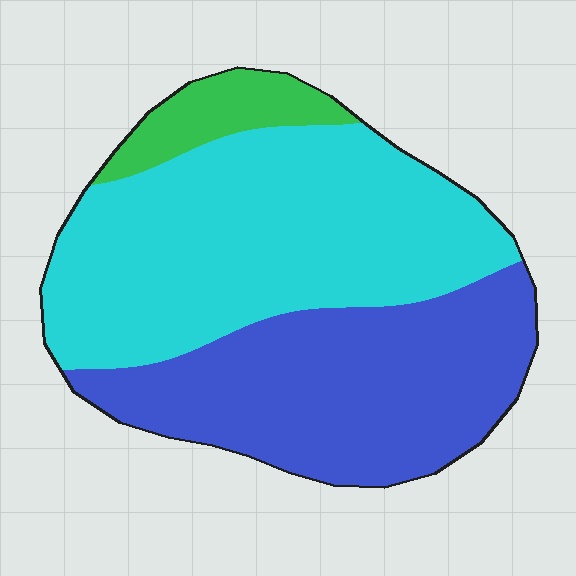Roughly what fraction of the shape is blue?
Blue takes up about two fifths (2/5) of the shape.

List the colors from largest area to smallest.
From largest to smallest: cyan, blue, green.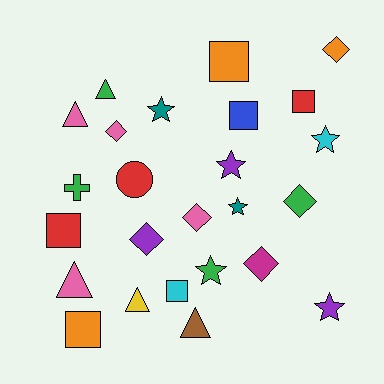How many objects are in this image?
There are 25 objects.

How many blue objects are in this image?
There is 1 blue object.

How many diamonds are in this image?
There are 6 diamonds.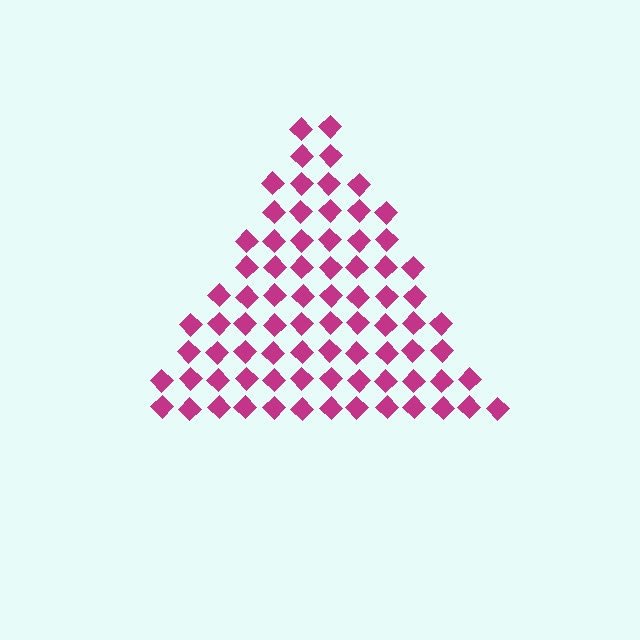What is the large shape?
The large shape is a triangle.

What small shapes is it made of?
It is made of small diamonds.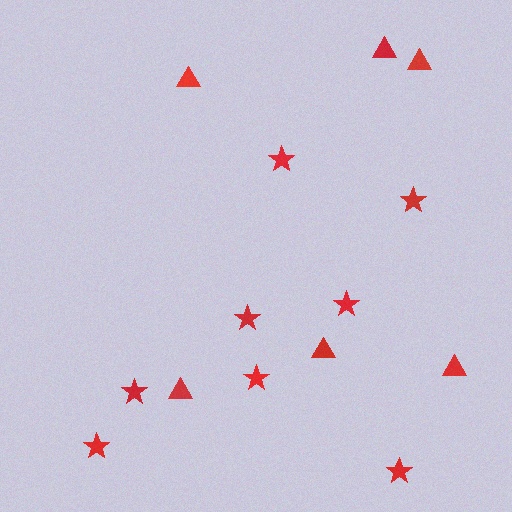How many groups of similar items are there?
There are 2 groups: one group of triangles (6) and one group of stars (8).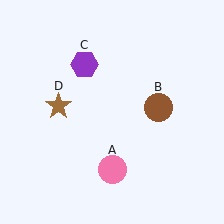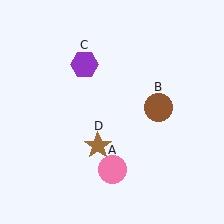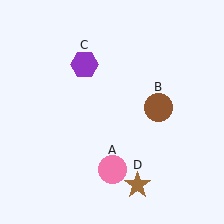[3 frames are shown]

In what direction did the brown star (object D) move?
The brown star (object D) moved down and to the right.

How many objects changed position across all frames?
1 object changed position: brown star (object D).